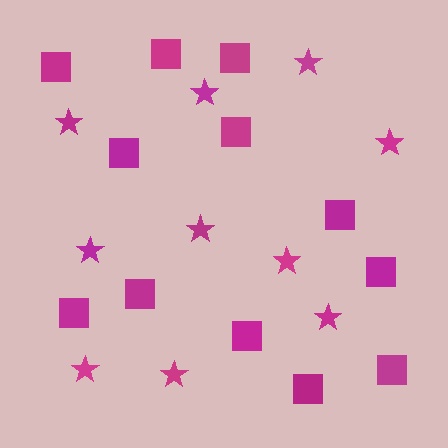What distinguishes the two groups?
There are 2 groups: one group of squares (12) and one group of stars (10).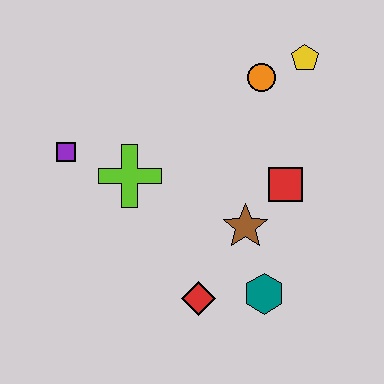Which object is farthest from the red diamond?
The yellow pentagon is farthest from the red diamond.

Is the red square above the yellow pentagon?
No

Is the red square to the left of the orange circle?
No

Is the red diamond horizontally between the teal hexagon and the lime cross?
Yes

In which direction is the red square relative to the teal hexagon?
The red square is above the teal hexagon.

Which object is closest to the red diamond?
The teal hexagon is closest to the red diamond.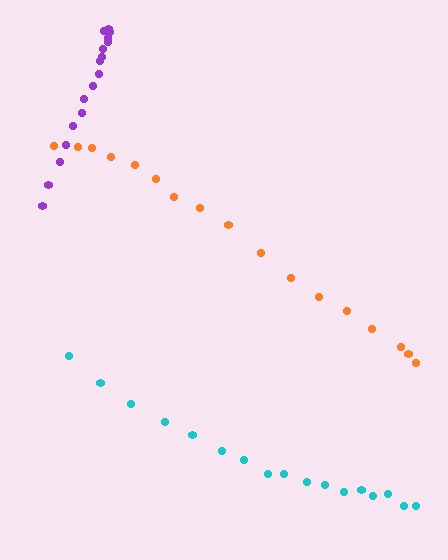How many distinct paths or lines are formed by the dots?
There are 3 distinct paths.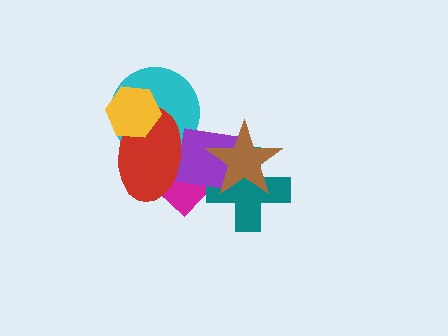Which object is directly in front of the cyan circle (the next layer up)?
The purple square is directly in front of the cyan circle.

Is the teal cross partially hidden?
Yes, it is partially covered by another shape.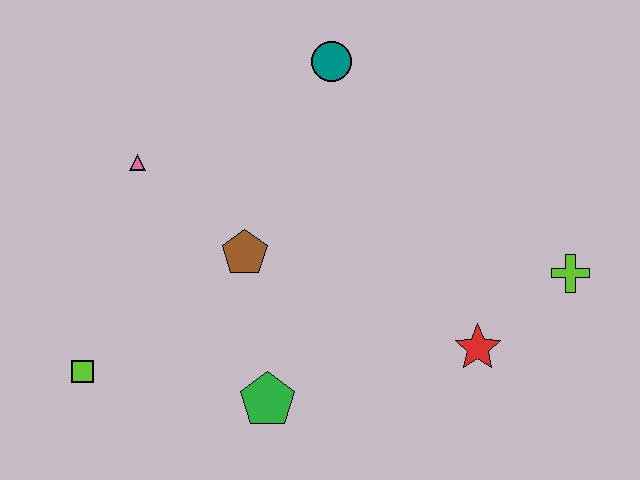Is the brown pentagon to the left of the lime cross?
Yes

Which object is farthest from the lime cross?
The lime square is farthest from the lime cross.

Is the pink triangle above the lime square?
Yes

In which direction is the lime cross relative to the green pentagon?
The lime cross is to the right of the green pentagon.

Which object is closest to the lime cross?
The red star is closest to the lime cross.